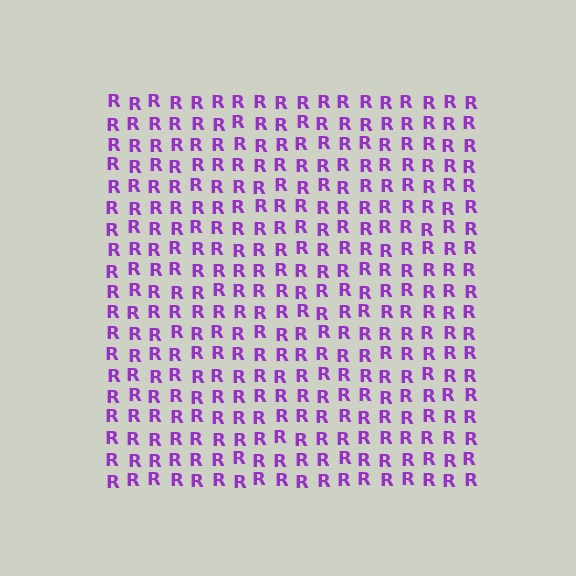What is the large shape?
The large shape is a square.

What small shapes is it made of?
It is made of small letter R's.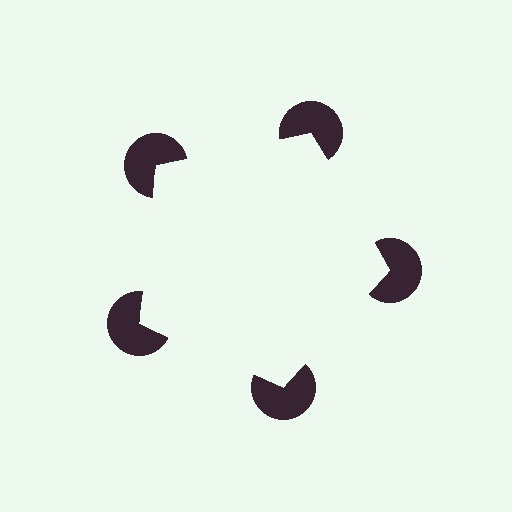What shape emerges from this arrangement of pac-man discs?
An illusory pentagon — its edges are inferred from the aligned wedge cuts in the pac-man discs, not physically drawn.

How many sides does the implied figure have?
5 sides.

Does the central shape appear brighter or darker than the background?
It typically appears slightly brighter than the background, even though no actual brightness change is drawn.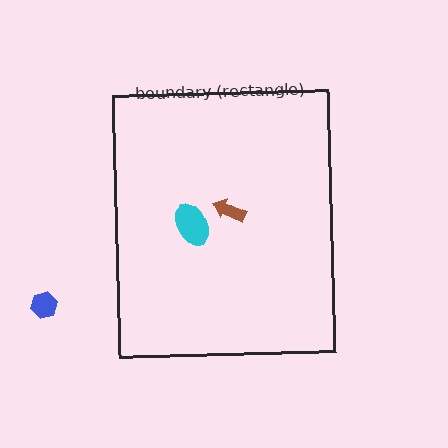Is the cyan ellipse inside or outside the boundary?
Inside.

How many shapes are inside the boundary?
2 inside, 1 outside.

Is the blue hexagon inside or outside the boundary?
Outside.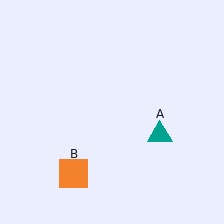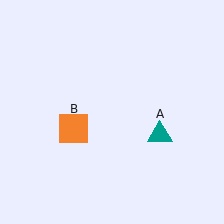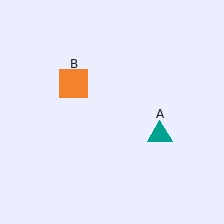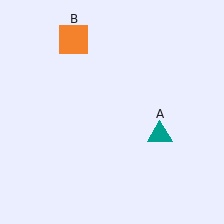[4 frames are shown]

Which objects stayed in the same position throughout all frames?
Teal triangle (object A) remained stationary.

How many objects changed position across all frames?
1 object changed position: orange square (object B).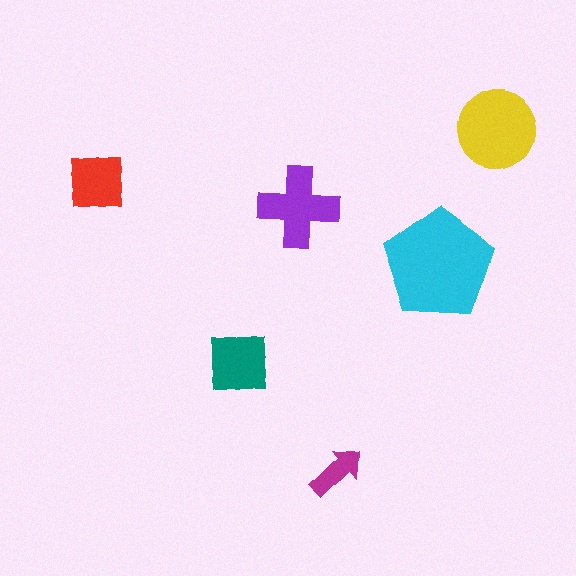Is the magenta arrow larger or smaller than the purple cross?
Smaller.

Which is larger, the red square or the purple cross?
The purple cross.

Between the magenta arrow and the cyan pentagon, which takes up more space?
The cyan pentagon.